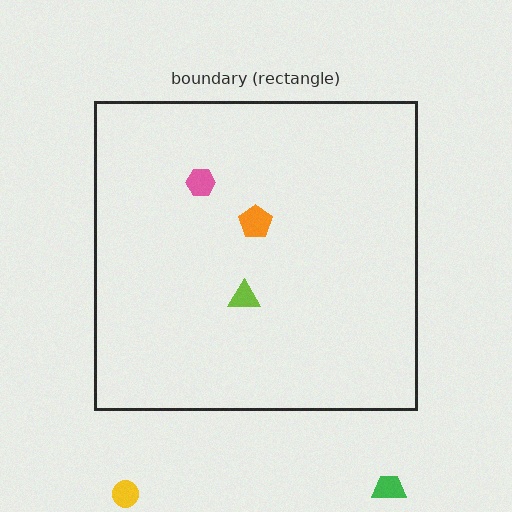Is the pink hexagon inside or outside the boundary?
Inside.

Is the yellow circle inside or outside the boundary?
Outside.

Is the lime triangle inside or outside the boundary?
Inside.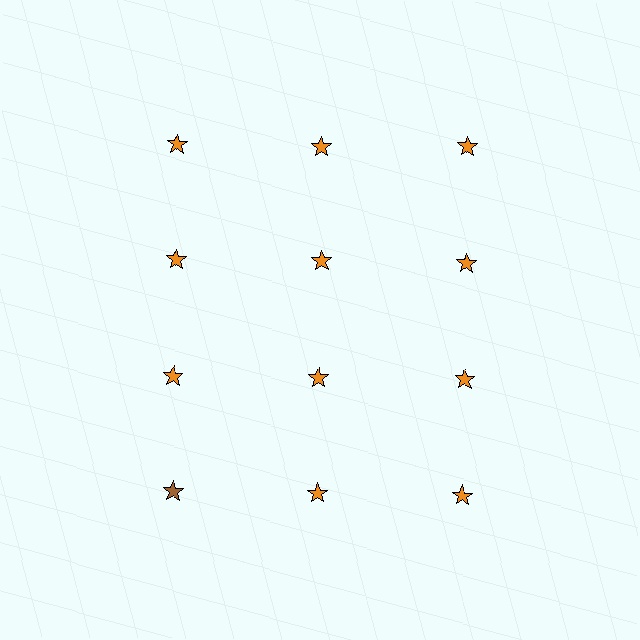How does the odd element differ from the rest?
It has a different color: brown instead of orange.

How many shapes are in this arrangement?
There are 12 shapes arranged in a grid pattern.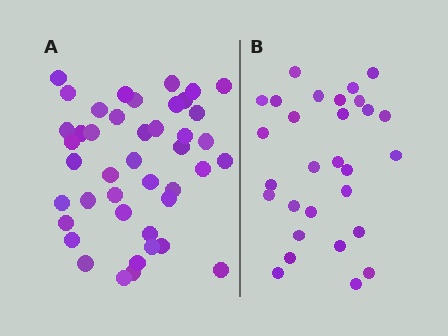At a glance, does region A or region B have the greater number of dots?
Region A (the left region) has more dots.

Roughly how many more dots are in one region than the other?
Region A has approximately 15 more dots than region B.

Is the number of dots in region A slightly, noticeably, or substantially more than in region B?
Region A has substantially more. The ratio is roughly 1.5 to 1.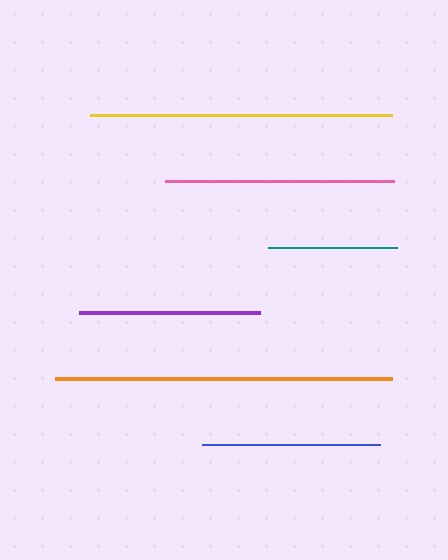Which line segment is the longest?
The orange line is the longest at approximately 337 pixels.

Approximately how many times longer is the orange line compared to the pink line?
The orange line is approximately 1.5 times the length of the pink line.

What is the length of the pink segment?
The pink segment is approximately 228 pixels long.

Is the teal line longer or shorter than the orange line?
The orange line is longer than the teal line.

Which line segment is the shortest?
The teal line is the shortest at approximately 129 pixels.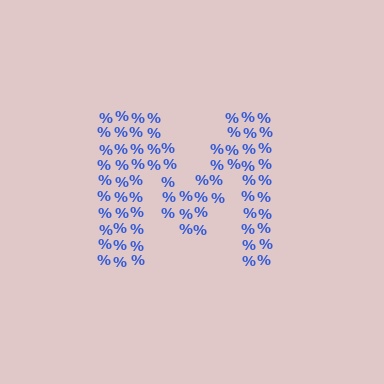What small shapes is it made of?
It is made of small percent signs.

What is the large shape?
The large shape is the letter M.